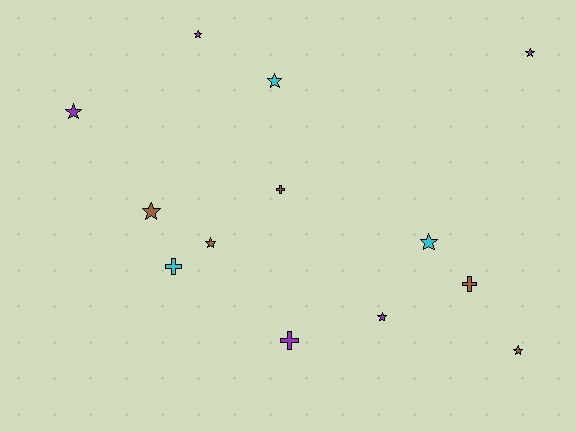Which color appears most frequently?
Brown, with 5 objects.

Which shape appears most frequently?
Star, with 9 objects.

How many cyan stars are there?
There are 2 cyan stars.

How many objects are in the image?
There are 13 objects.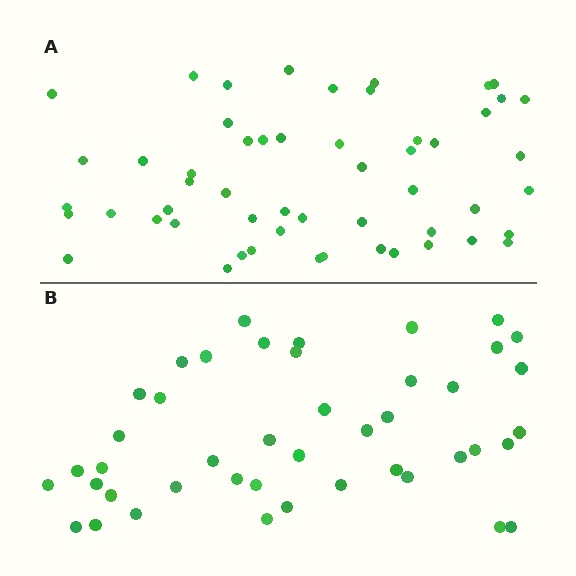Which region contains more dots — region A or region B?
Region A (the top region) has more dots.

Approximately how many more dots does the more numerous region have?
Region A has roughly 10 or so more dots than region B.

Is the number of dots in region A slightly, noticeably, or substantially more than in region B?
Region A has only slightly more — the two regions are fairly close. The ratio is roughly 1.2 to 1.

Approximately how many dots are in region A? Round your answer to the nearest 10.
About 50 dots. (The exact count is 54, which rounds to 50.)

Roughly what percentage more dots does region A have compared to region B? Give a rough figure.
About 25% more.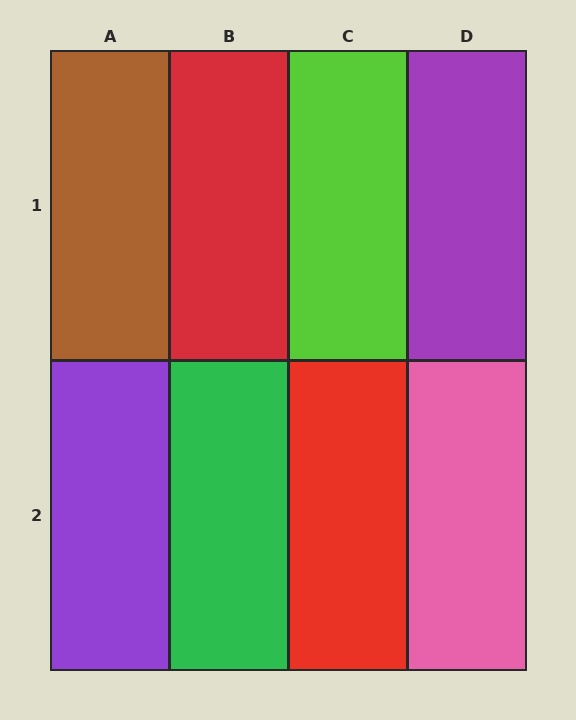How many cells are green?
1 cell is green.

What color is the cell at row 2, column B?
Green.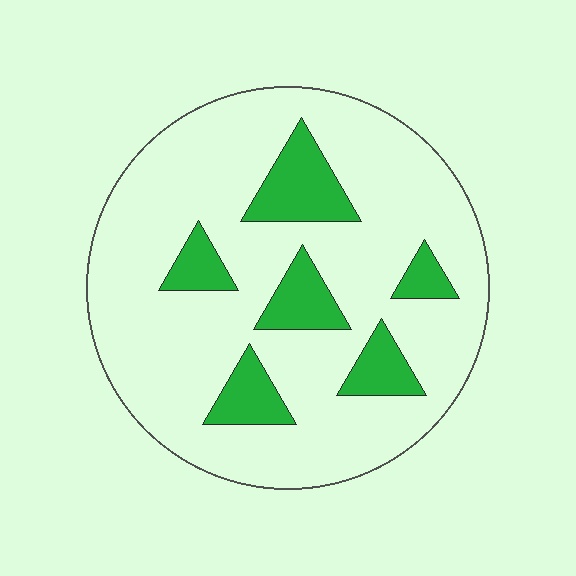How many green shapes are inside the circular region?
6.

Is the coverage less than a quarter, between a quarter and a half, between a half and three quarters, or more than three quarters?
Less than a quarter.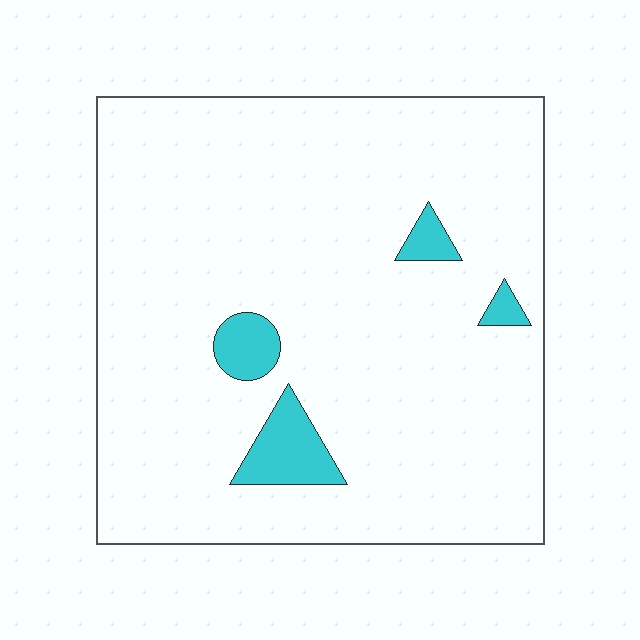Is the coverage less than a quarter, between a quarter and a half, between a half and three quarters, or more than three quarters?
Less than a quarter.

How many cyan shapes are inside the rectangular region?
4.